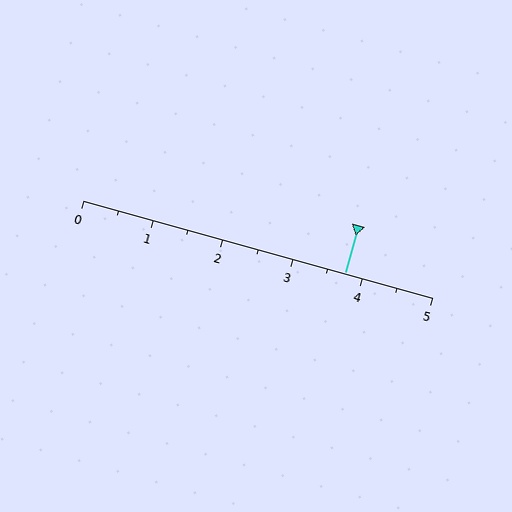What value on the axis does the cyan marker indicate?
The marker indicates approximately 3.8.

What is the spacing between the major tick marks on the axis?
The major ticks are spaced 1 apart.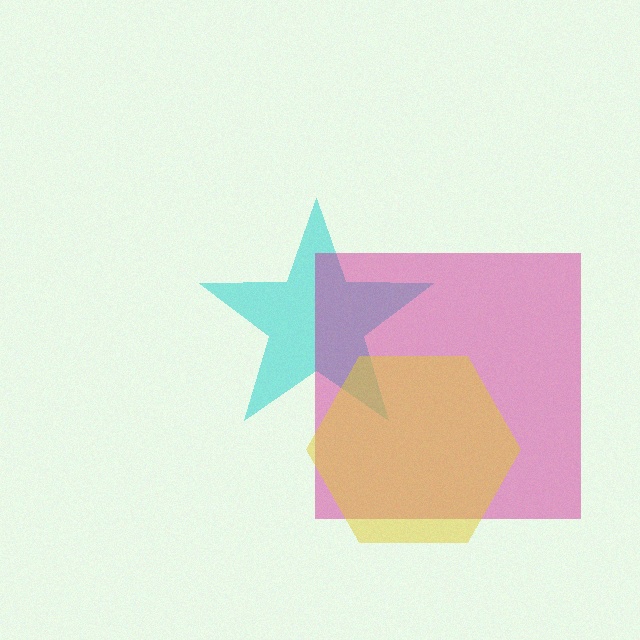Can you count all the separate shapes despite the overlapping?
Yes, there are 3 separate shapes.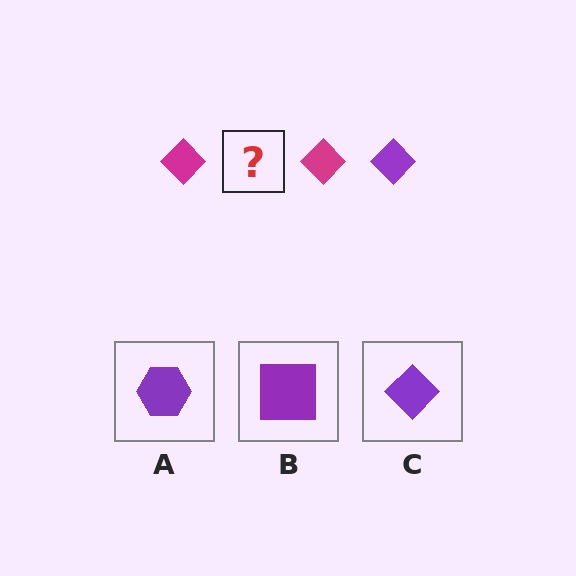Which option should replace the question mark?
Option C.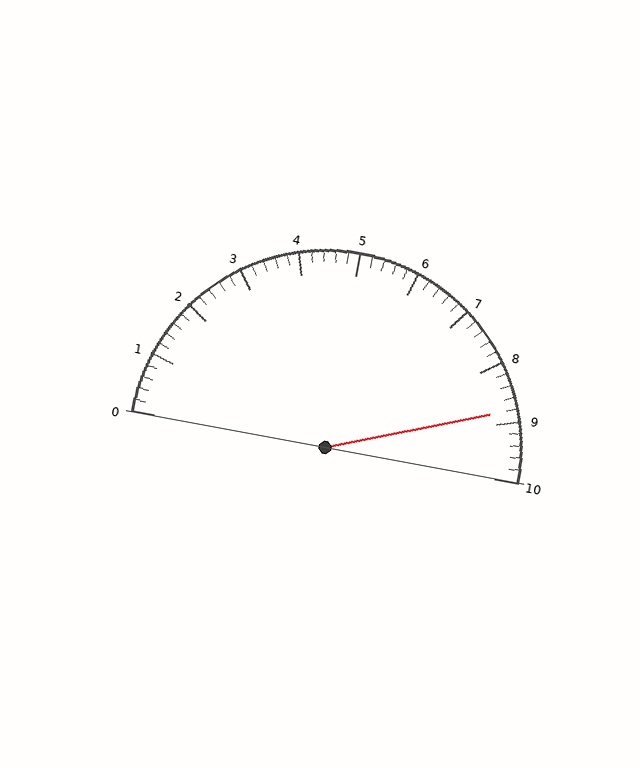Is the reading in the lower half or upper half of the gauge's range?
The reading is in the upper half of the range (0 to 10).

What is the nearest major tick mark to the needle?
The nearest major tick mark is 9.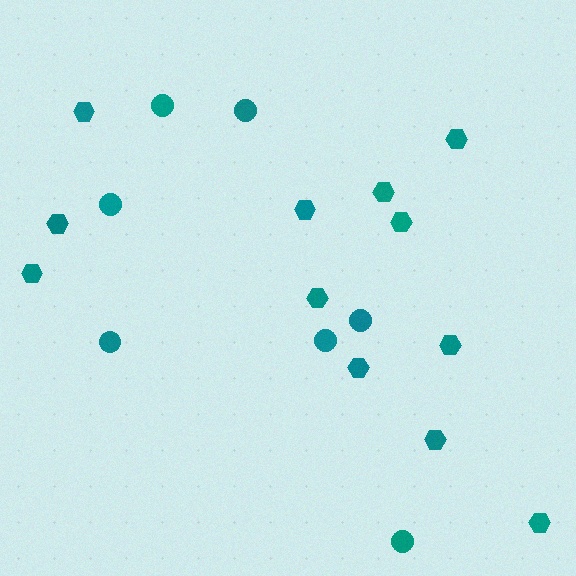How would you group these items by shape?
There are 2 groups: one group of hexagons (12) and one group of circles (7).